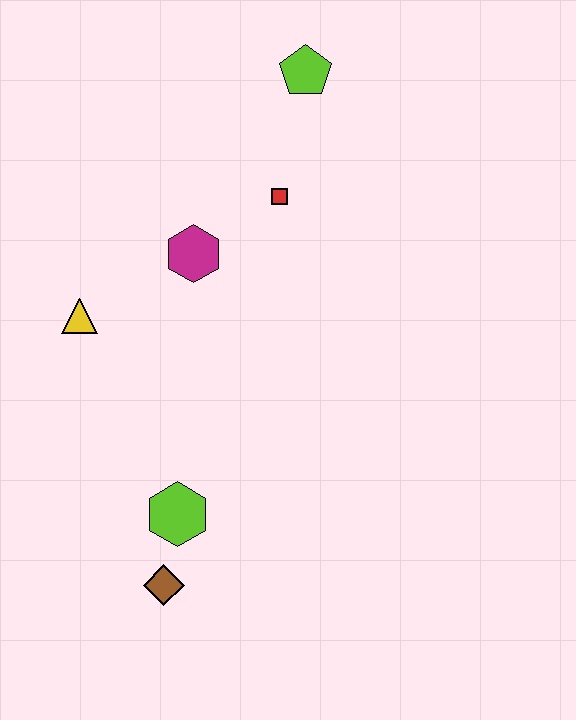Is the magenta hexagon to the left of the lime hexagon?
No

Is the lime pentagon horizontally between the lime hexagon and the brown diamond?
No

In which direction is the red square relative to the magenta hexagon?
The red square is to the right of the magenta hexagon.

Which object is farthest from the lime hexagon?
The lime pentagon is farthest from the lime hexagon.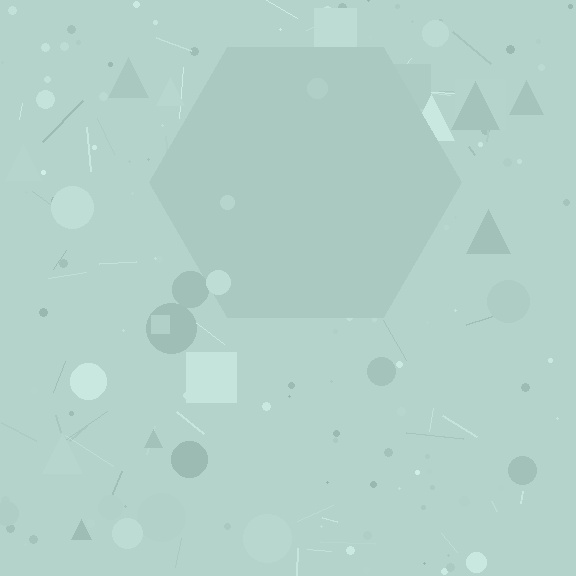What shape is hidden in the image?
A hexagon is hidden in the image.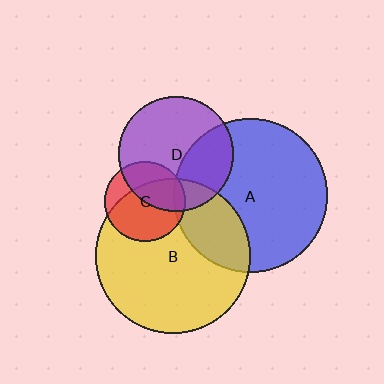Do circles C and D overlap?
Yes.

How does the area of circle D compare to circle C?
Approximately 2.0 times.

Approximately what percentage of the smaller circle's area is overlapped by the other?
Approximately 45%.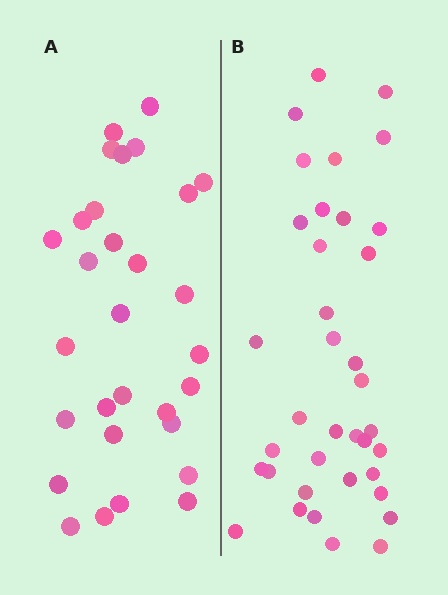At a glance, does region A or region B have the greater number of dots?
Region B (the right region) has more dots.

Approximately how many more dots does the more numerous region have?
Region B has roughly 8 or so more dots than region A.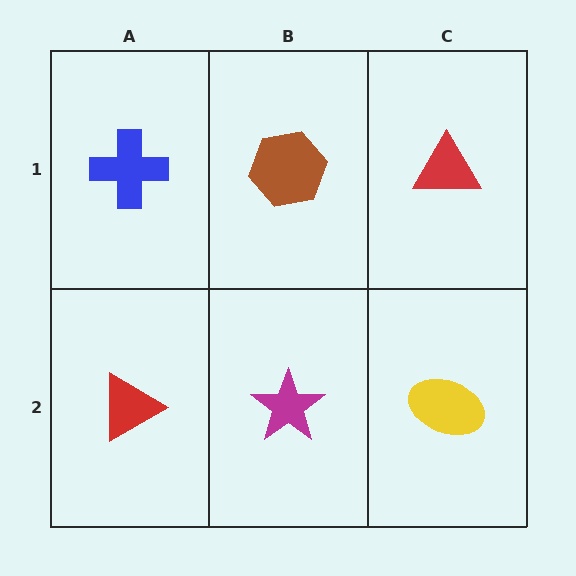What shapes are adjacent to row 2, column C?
A red triangle (row 1, column C), a magenta star (row 2, column B).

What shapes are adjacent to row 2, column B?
A brown hexagon (row 1, column B), a red triangle (row 2, column A), a yellow ellipse (row 2, column C).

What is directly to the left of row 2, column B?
A red triangle.